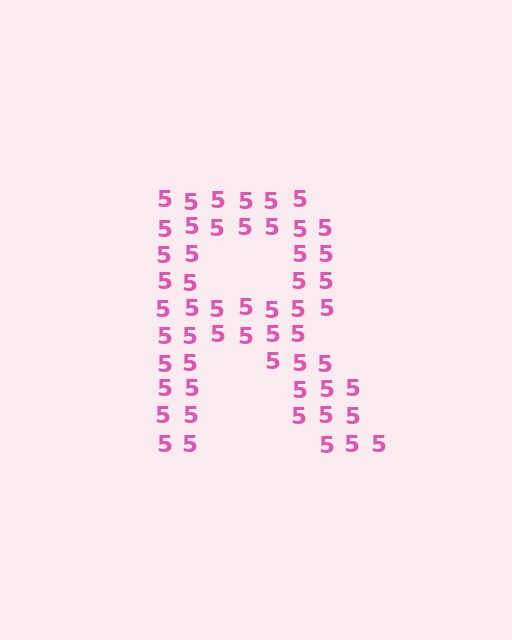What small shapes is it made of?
It is made of small digit 5's.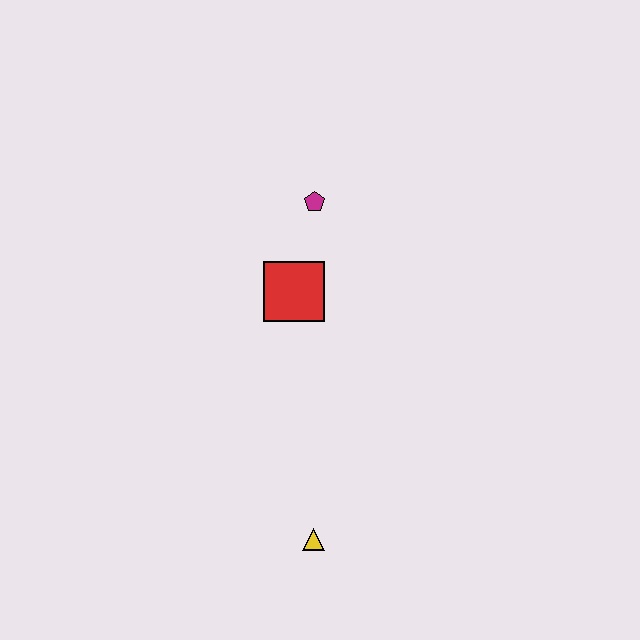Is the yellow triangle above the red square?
No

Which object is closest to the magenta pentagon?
The red square is closest to the magenta pentagon.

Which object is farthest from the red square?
The yellow triangle is farthest from the red square.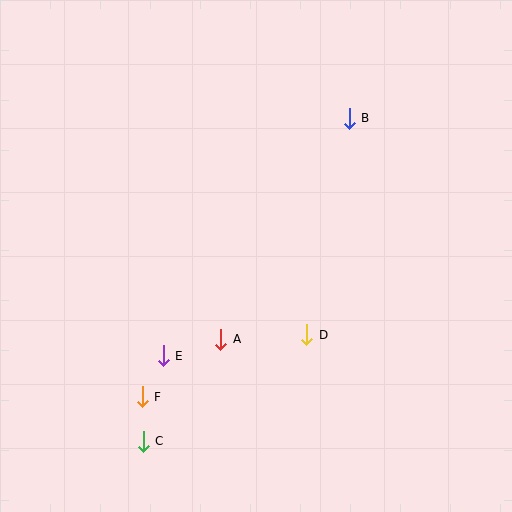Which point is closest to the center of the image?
Point A at (221, 339) is closest to the center.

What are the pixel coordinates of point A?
Point A is at (221, 339).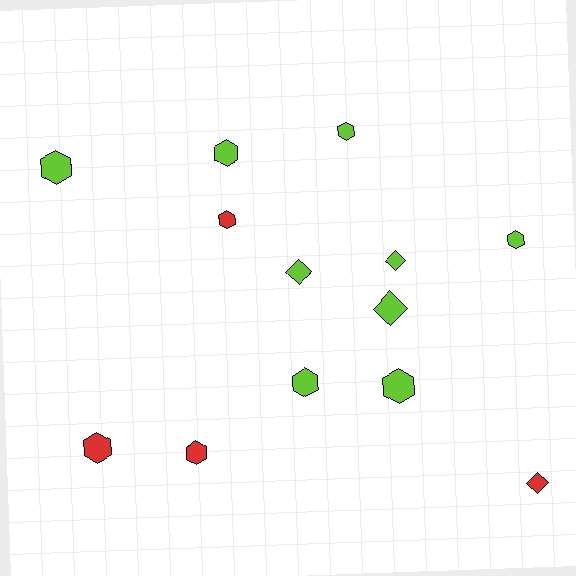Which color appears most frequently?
Lime, with 9 objects.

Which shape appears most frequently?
Hexagon, with 9 objects.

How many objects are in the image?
There are 13 objects.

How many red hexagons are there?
There are 3 red hexagons.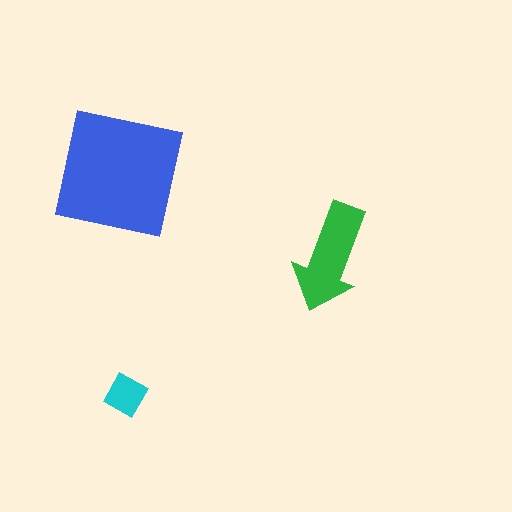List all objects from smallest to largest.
The cyan diamond, the green arrow, the blue square.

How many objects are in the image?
There are 3 objects in the image.